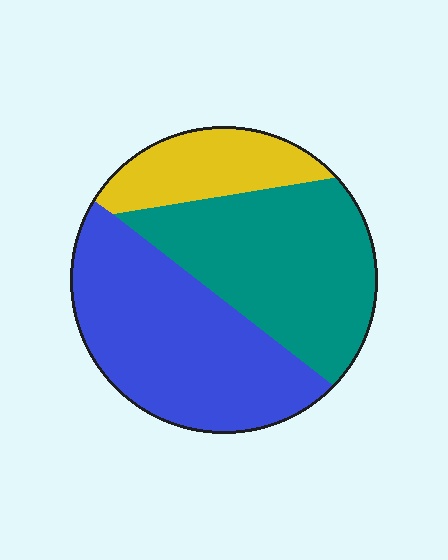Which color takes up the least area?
Yellow, at roughly 15%.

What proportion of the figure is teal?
Teal covers about 40% of the figure.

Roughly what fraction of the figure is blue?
Blue takes up between a third and a half of the figure.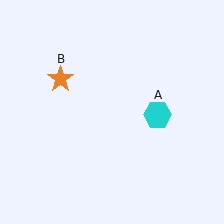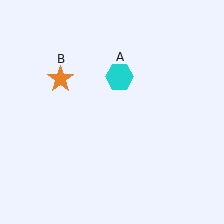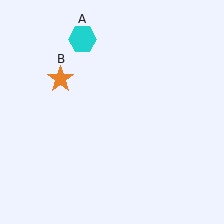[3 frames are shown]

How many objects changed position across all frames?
1 object changed position: cyan hexagon (object A).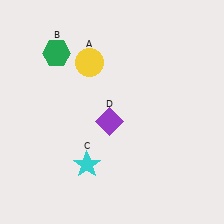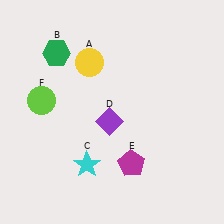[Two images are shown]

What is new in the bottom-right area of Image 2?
A magenta pentagon (E) was added in the bottom-right area of Image 2.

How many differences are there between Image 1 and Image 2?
There are 2 differences between the two images.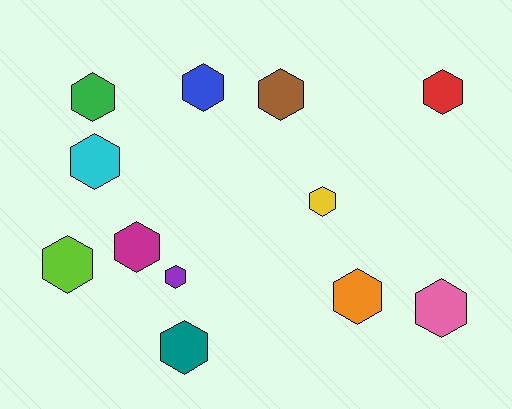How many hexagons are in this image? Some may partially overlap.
There are 12 hexagons.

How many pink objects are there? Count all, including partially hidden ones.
There is 1 pink object.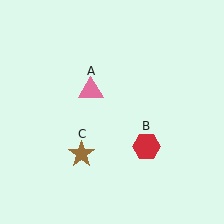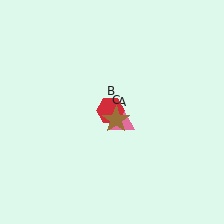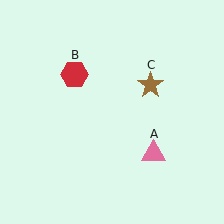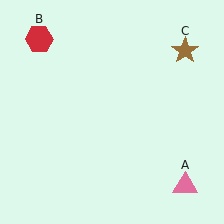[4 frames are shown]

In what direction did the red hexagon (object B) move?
The red hexagon (object B) moved up and to the left.